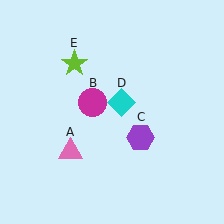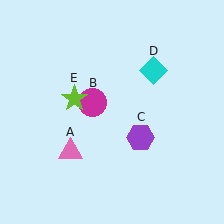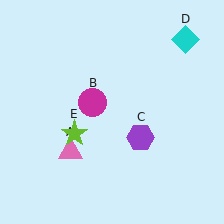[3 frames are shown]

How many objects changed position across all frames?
2 objects changed position: cyan diamond (object D), lime star (object E).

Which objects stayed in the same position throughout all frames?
Pink triangle (object A) and magenta circle (object B) and purple hexagon (object C) remained stationary.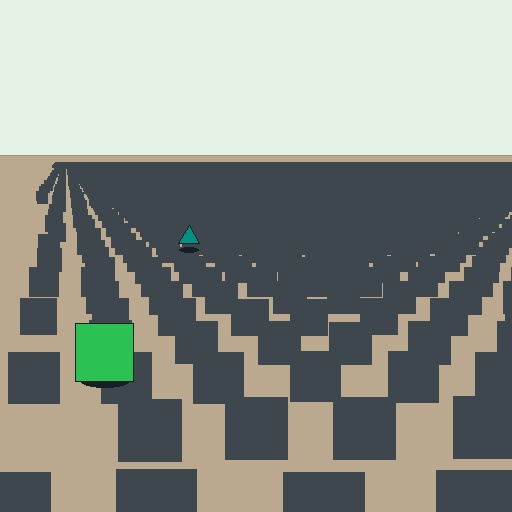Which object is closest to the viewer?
The green square is closest. The texture marks near it are larger and more spread out.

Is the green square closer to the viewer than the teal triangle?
Yes. The green square is closer — you can tell from the texture gradient: the ground texture is coarser near it.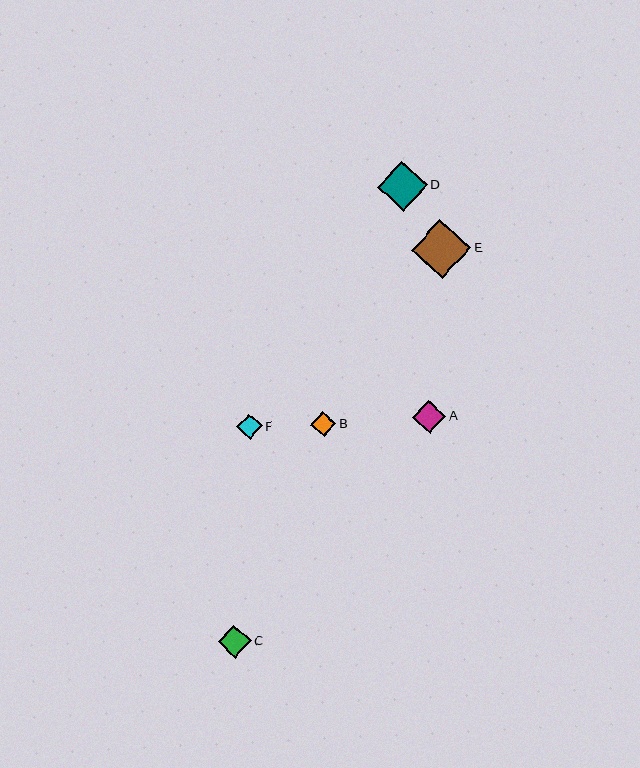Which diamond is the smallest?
Diamond B is the smallest with a size of approximately 26 pixels.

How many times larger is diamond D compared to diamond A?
Diamond D is approximately 1.5 times the size of diamond A.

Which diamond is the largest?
Diamond E is the largest with a size of approximately 59 pixels.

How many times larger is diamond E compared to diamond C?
Diamond E is approximately 1.8 times the size of diamond C.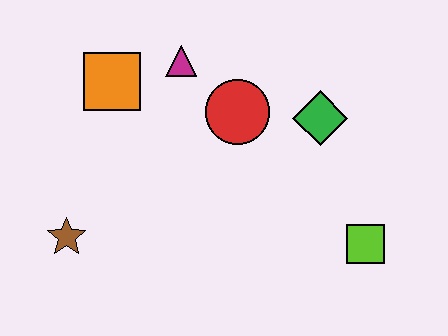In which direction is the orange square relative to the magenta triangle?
The orange square is to the left of the magenta triangle.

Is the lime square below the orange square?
Yes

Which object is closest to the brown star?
The orange square is closest to the brown star.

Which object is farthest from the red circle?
The brown star is farthest from the red circle.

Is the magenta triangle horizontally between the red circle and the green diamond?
No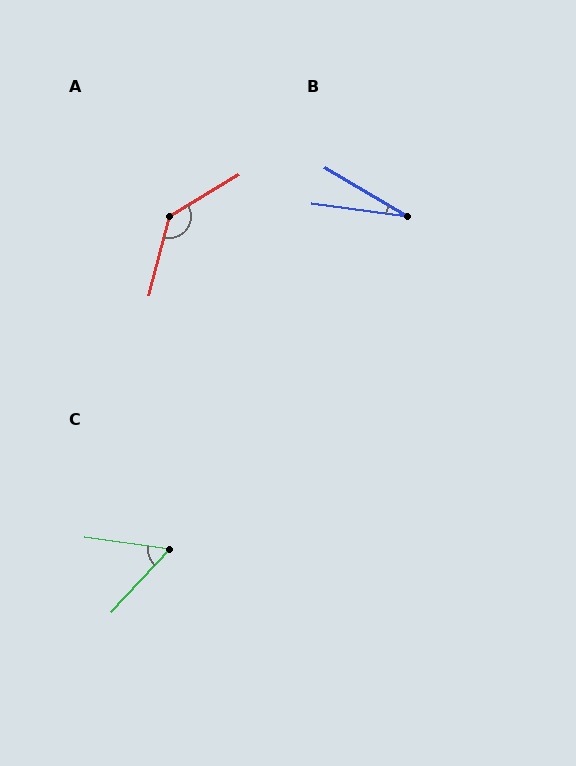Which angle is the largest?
A, at approximately 135 degrees.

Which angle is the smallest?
B, at approximately 23 degrees.